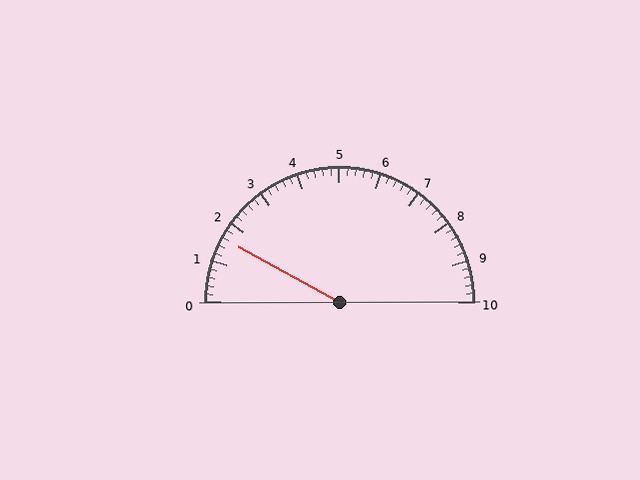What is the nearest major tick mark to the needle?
The nearest major tick mark is 2.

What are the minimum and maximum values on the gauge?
The gauge ranges from 0 to 10.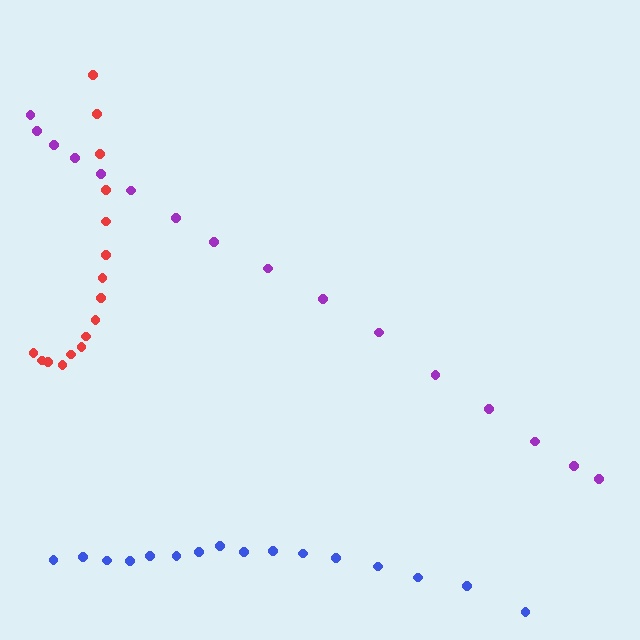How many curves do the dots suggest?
There are 3 distinct paths.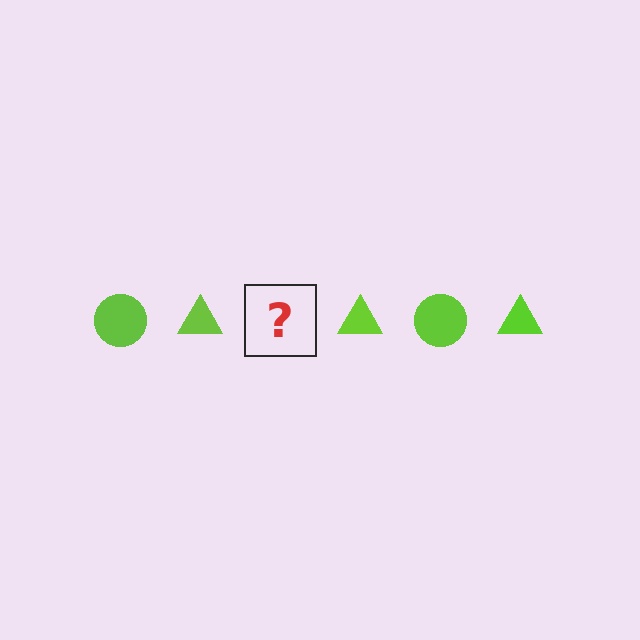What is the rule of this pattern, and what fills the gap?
The rule is that the pattern cycles through circle, triangle shapes in lime. The gap should be filled with a lime circle.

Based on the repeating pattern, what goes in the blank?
The blank should be a lime circle.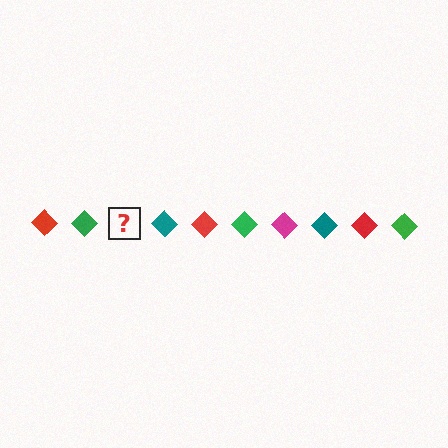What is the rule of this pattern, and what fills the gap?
The rule is that the pattern cycles through red, green, magenta, teal diamonds. The gap should be filled with a magenta diamond.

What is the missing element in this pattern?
The missing element is a magenta diamond.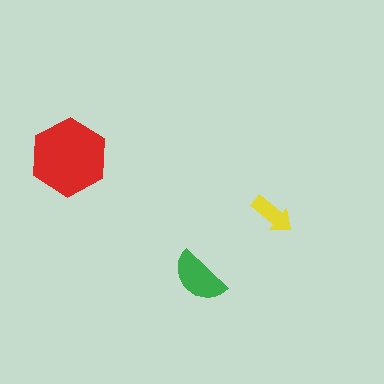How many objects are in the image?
There are 3 objects in the image.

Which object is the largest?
The red hexagon.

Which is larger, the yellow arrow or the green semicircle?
The green semicircle.